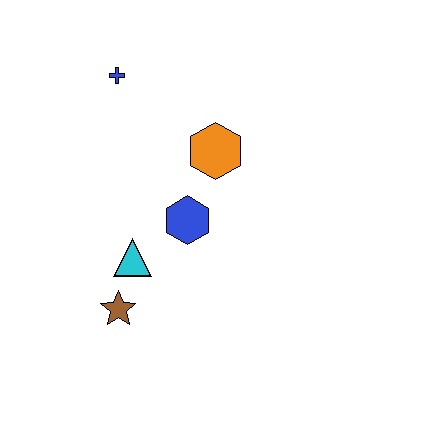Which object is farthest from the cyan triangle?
The blue cross is farthest from the cyan triangle.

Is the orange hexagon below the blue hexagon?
No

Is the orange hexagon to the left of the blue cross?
No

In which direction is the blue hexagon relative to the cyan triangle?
The blue hexagon is to the right of the cyan triangle.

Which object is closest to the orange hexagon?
The blue hexagon is closest to the orange hexagon.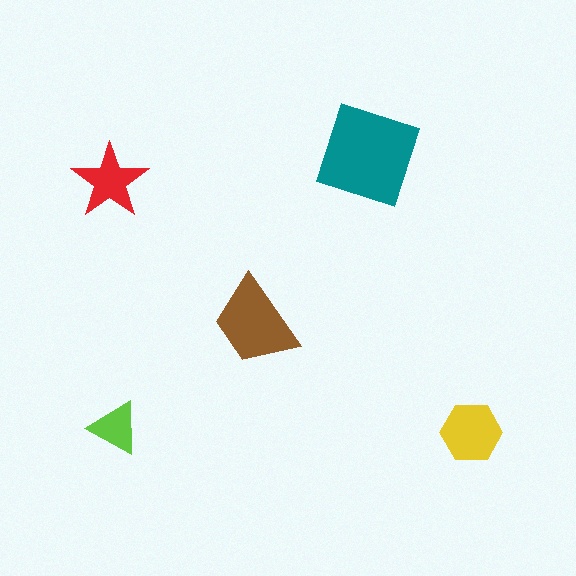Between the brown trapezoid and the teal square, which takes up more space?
The teal square.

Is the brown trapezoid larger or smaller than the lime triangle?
Larger.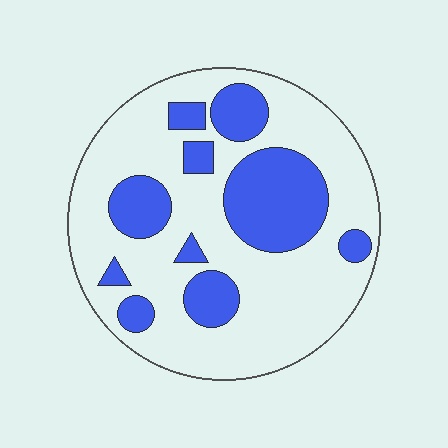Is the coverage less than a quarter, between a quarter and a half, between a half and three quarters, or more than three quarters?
Between a quarter and a half.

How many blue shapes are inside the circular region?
10.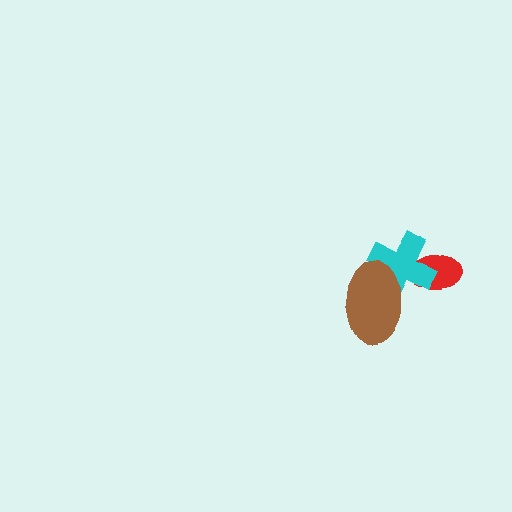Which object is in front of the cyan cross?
The brown ellipse is in front of the cyan cross.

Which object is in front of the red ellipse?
The cyan cross is in front of the red ellipse.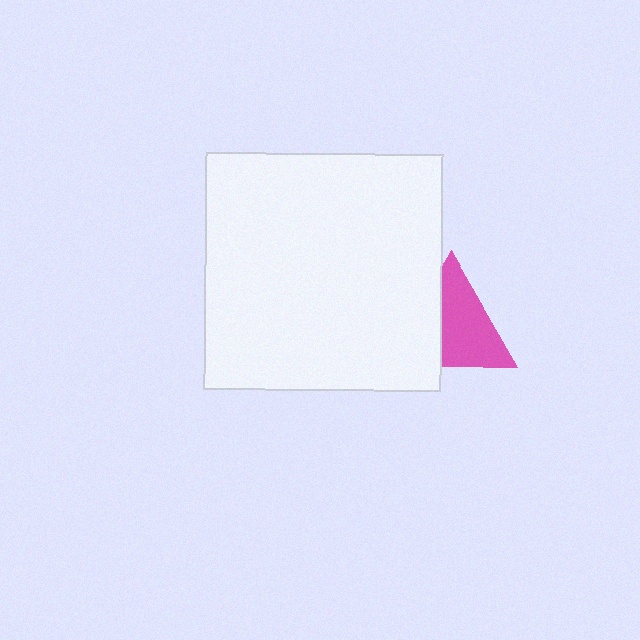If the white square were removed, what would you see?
You would see the complete pink triangle.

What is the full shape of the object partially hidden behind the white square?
The partially hidden object is a pink triangle.